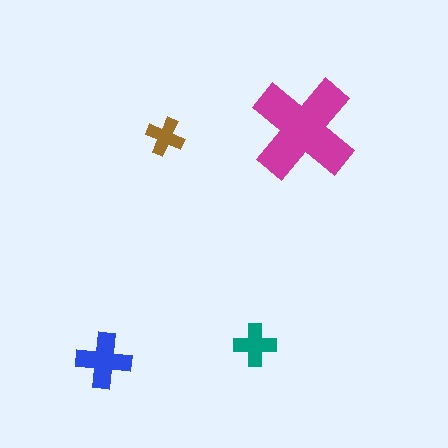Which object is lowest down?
The blue cross is bottommost.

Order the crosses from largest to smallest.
the magenta one, the blue one, the teal one, the brown one.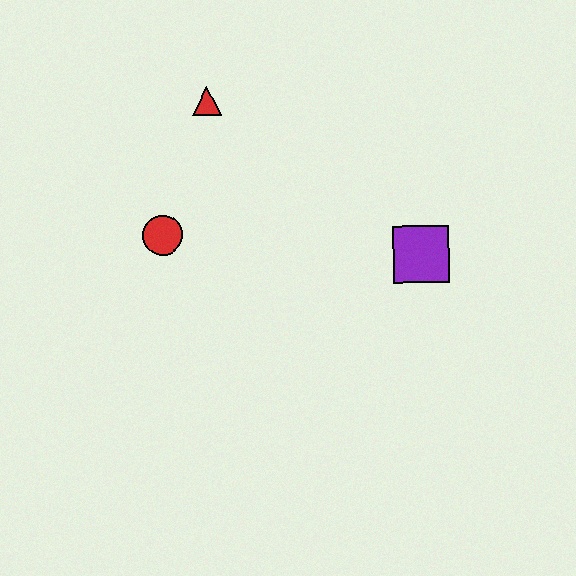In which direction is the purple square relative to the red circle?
The purple square is to the right of the red circle.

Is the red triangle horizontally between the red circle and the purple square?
Yes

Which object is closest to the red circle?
The red triangle is closest to the red circle.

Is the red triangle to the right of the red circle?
Yes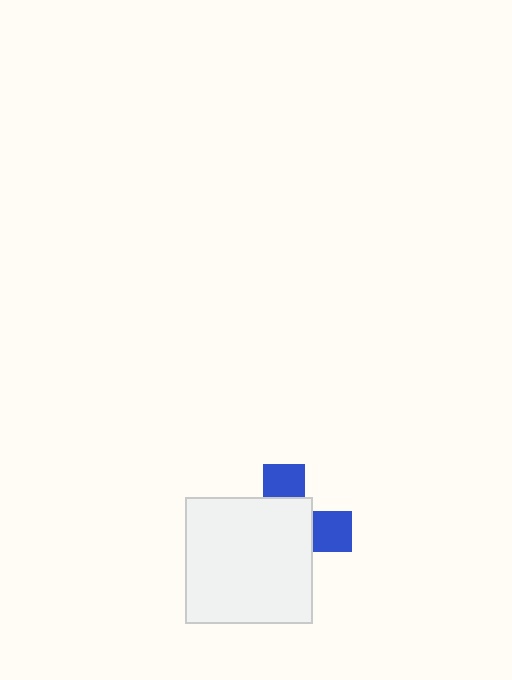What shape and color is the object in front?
The object in front is a white square.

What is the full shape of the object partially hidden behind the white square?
The partially hidden object is a blue cross.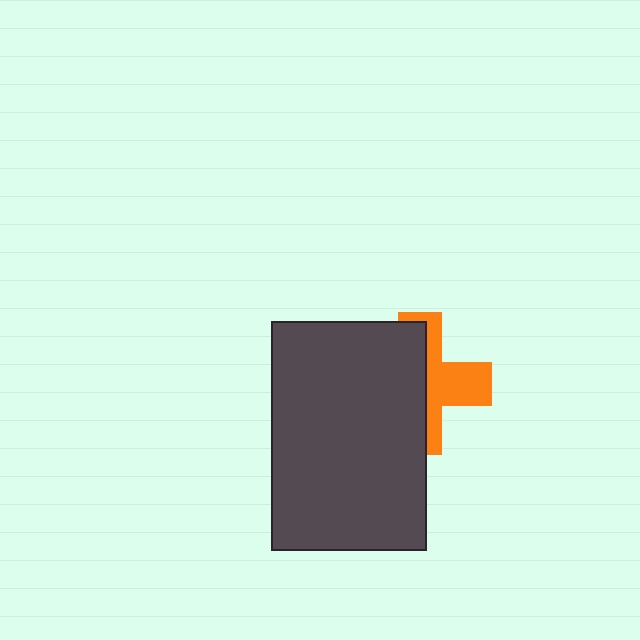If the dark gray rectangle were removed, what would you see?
You would see the complete orange cross.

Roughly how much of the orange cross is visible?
A small part of it is visible (roughly 42%).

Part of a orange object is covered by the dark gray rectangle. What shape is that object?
It is a cross.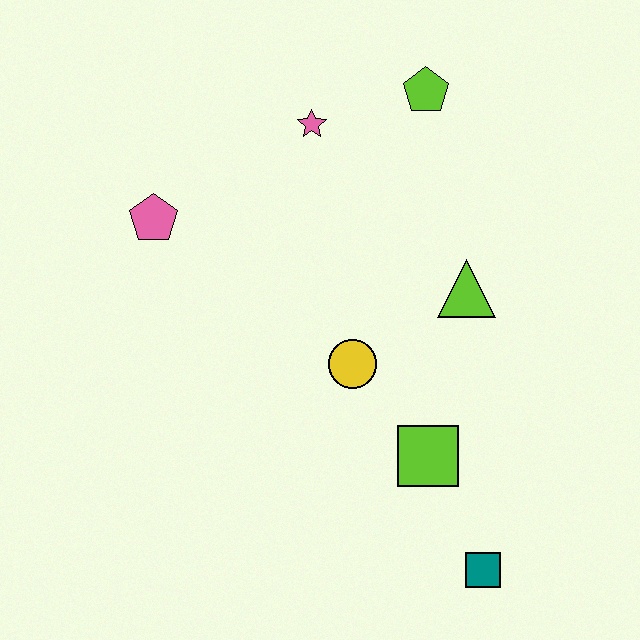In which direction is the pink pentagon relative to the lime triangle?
The pink pentagon is to the left of the lime triangle.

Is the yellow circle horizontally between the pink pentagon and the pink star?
No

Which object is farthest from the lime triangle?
The pink pentagon is farthest from the lime triangle.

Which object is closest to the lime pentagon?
The pink star is closest to the lime pentagon.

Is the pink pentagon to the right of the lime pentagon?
No